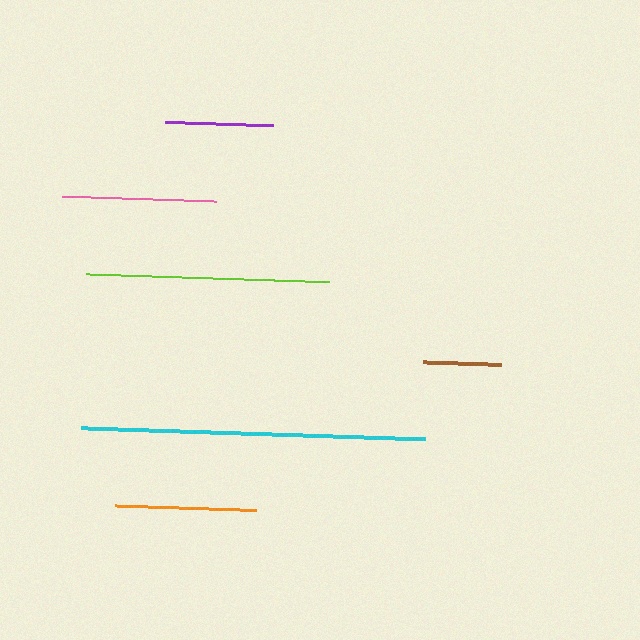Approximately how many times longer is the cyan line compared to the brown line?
The cyan line is approximately 4.4 times the length of the brown line.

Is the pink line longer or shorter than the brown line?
The pink line is longer than the brown line.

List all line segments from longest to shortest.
From longest to shortest: cyan, lime, pink, orange, purple, brown.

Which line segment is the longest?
The cyan line is the longest at approximately 344 pixels.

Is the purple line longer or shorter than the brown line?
The purple line is longer than the brown line.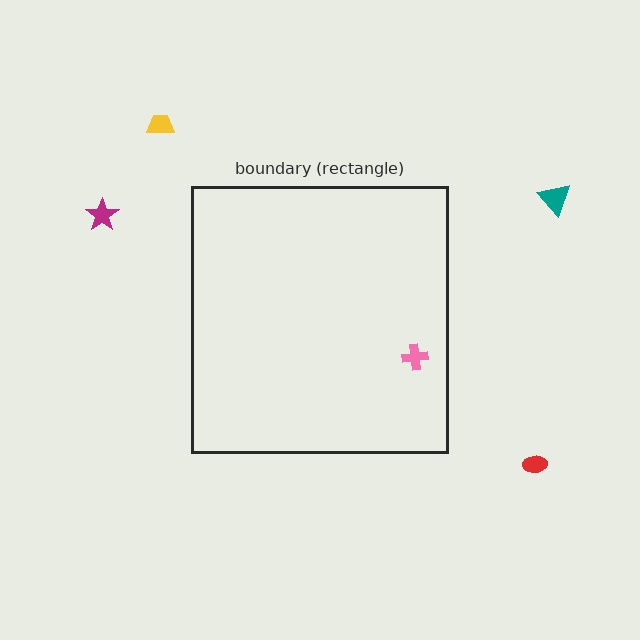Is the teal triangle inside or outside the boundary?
Outside.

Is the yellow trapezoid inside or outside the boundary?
Outside.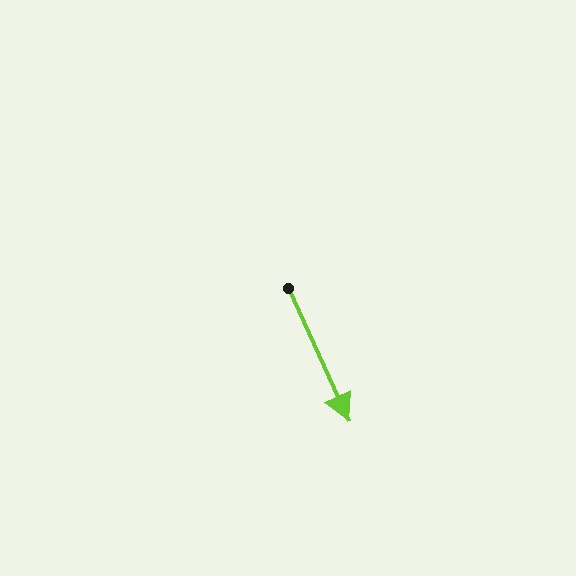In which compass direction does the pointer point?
Southeast.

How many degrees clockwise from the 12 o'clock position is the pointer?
Approximately 156 degrees.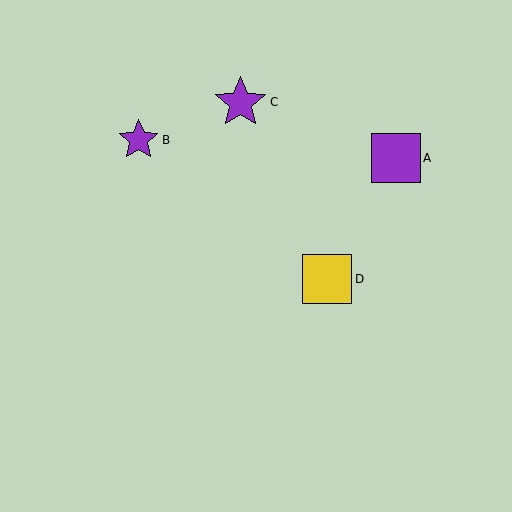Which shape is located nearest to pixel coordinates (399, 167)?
The purple square (labeled A) at (396, 158) is nearest to that location.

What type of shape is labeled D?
Shape D is a yellow square.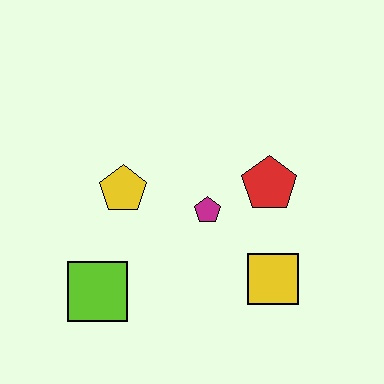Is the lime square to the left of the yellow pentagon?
Yes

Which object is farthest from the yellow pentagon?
The yellow square is farthest from the yellow pentagon.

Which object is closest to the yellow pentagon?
The magenta pentagon is closest to the yellow pentagon.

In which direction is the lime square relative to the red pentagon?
The lime square is to the left of the red pentagon.